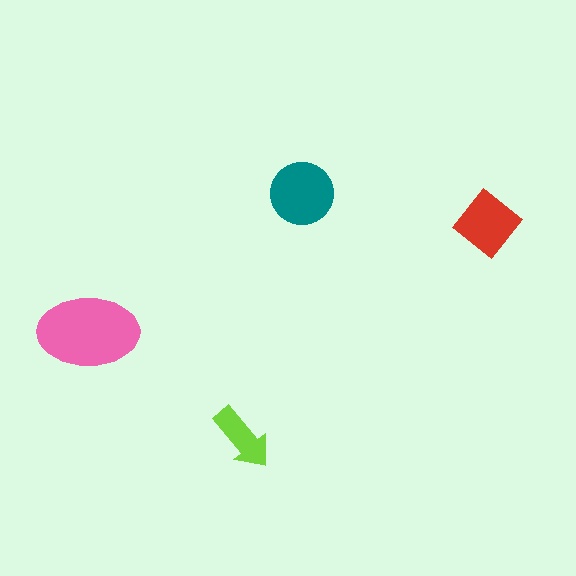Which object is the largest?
The pink ellipse.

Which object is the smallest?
The lime arrow.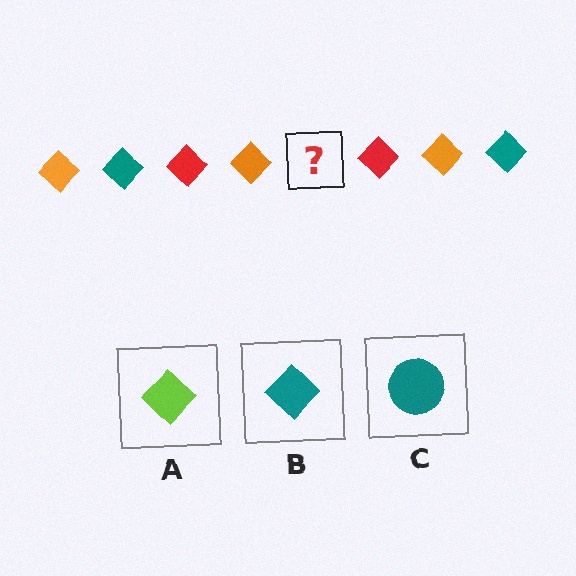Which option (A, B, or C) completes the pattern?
B.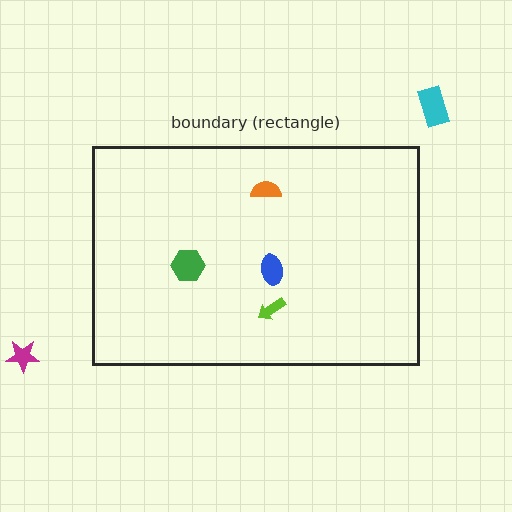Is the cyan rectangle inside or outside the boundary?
Outside.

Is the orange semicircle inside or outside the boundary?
Inside.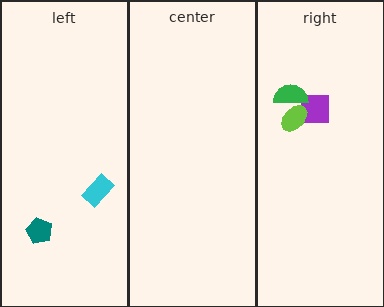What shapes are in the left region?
The teal pentagon, the cyan rectangle.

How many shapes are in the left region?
2.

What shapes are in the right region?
The purple square, the lime ellipse, the green semicircle.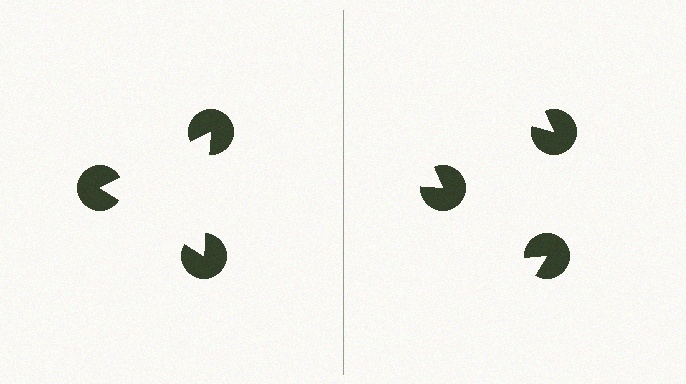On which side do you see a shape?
An illusory triangle appears on the left side. On the right side the wedge cuts are rotated, so no coherent shape forms.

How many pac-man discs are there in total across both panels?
6 — 3 on each side.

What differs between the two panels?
The pac-man discs are positioned identically on both sides; only the wedge orientations differ. On the left they align to a triangle; on the right they are misaligned.